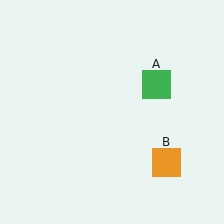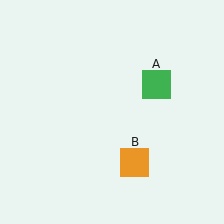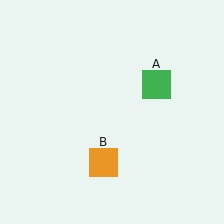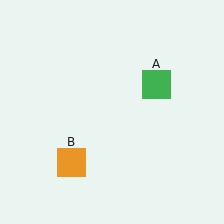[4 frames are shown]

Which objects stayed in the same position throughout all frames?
Green square (object A) remained stationary.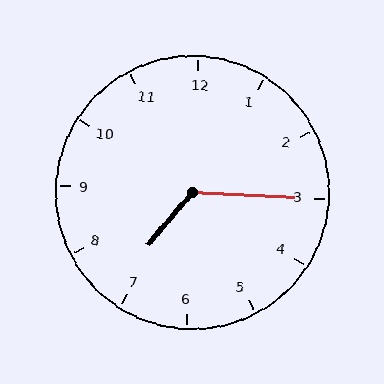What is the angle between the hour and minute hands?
Approximately 128 degrees.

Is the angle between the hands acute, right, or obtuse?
It is obtuse.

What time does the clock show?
7:15.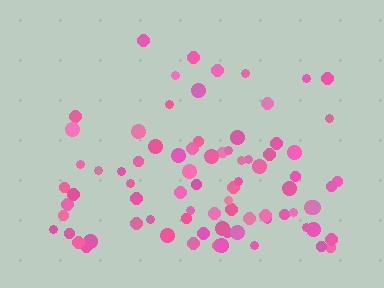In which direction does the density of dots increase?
From top to bottom, with the bottom side densest.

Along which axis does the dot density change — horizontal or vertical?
Vertical.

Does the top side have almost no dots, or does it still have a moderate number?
Still a moderate number, just noticeably fewer than the bottom.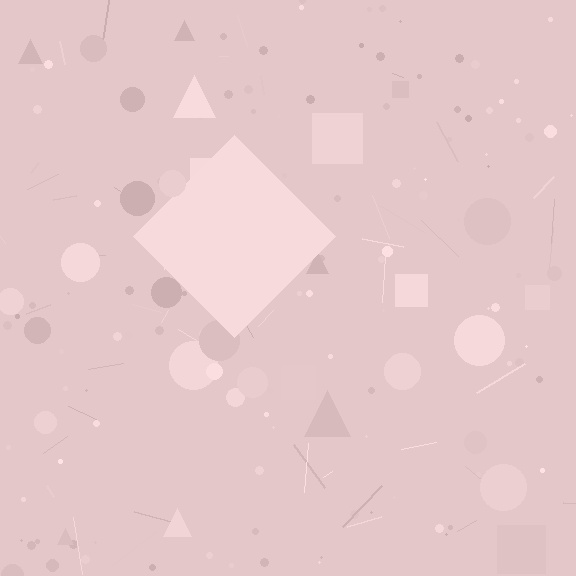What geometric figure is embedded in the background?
A diamond is embedded in the background.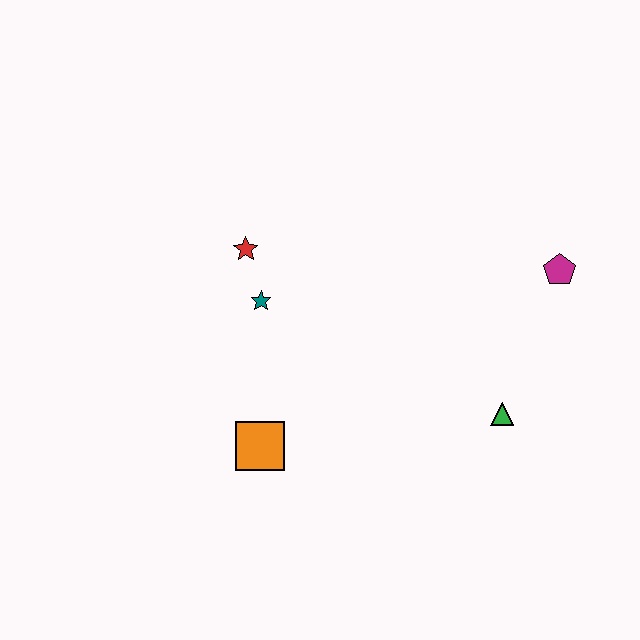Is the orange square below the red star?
Yes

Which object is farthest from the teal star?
The magenta pentagon is farthest from the teal star.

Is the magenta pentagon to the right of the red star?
Yes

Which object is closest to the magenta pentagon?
The green triangle is closest to the magenta pentagon.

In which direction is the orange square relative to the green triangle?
The orange square is to the left of the green triangle.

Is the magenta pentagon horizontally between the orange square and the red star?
No